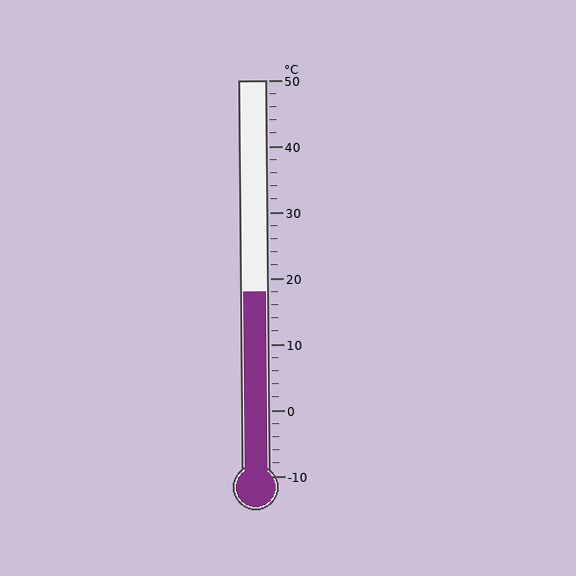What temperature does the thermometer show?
The thermometer shows approximately 18°C.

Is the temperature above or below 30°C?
The temperature is below 30°C.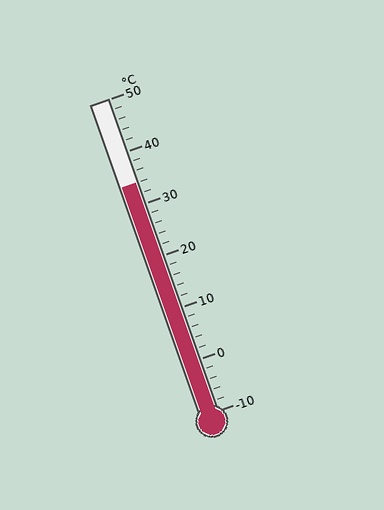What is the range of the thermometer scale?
The thermometer scale ranges from -10°C to 50°C.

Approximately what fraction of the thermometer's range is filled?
The thermometer is filled to approximately 75% of its range.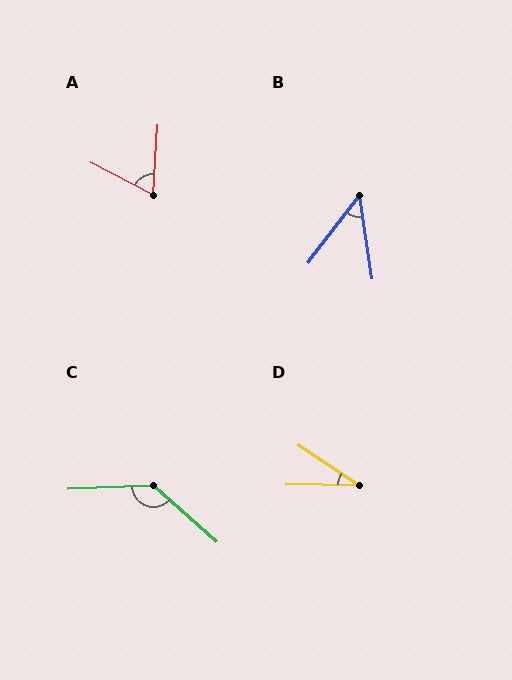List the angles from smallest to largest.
D (32°), B (46°), A (66°), C (136°).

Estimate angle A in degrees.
Approximately 66 degrees.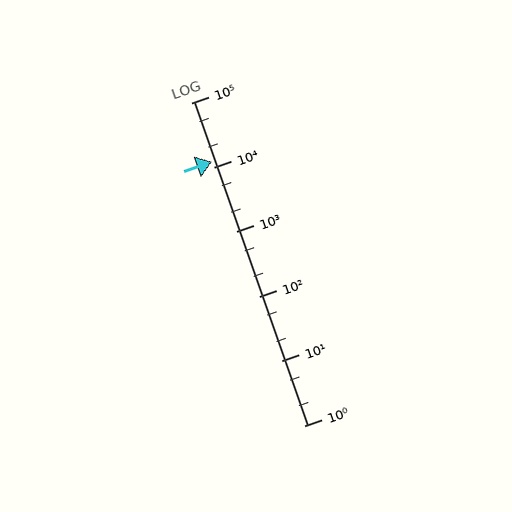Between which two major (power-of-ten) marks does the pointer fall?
The pointer is between 10000 and 100000.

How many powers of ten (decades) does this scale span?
The scale spans 5 decades, from 1 to 100000.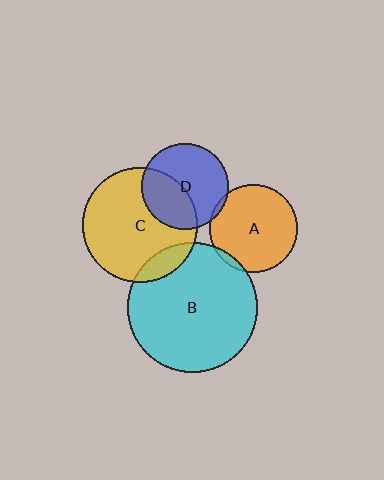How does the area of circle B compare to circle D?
Approximately 2.3 times.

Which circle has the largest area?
Circle B (cyan).